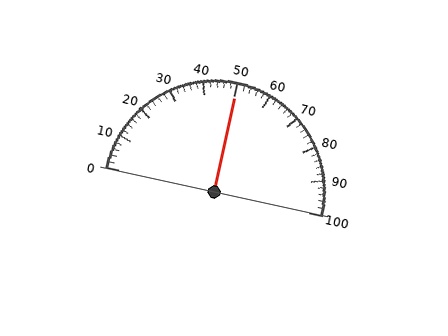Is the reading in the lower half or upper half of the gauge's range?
The reading is in the upper half of the range (0 to 100).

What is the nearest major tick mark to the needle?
The nearest major tick mark is 50.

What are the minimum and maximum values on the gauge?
The gauge ranges from 0 to 100.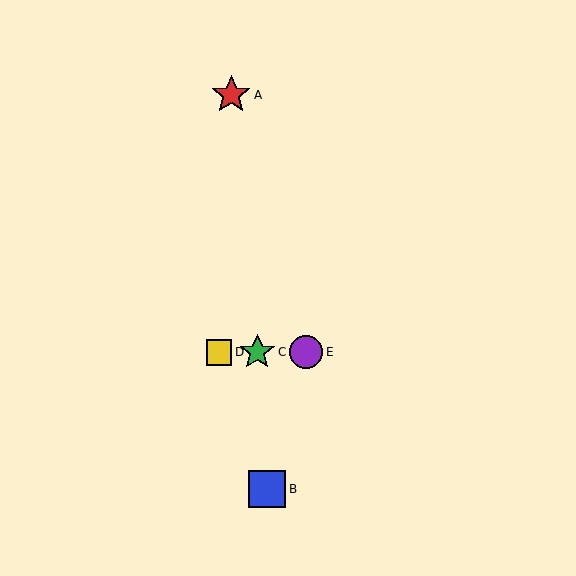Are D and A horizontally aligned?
No, D is at y≈352 and A is at y≈95.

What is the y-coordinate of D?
Object D is at y≈352.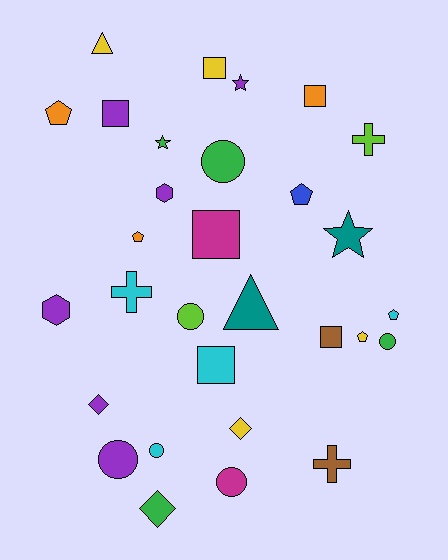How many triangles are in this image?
There are 2 triangles.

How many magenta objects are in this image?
There are 2 magenta objects.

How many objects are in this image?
There are 30 objects.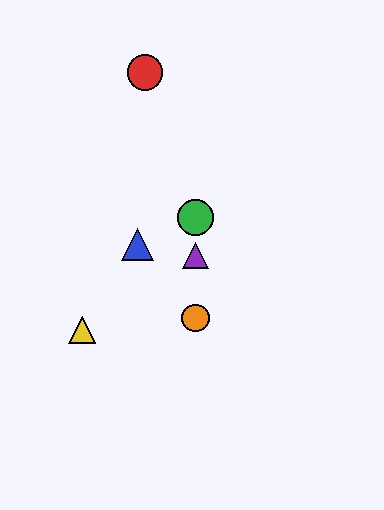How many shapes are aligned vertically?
3 shapes (the green circle, the purple triangle, the orange circle) are aligned vertically.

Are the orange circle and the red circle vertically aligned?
No, the orange circle is at x≈195 and the red circle is at x≈145.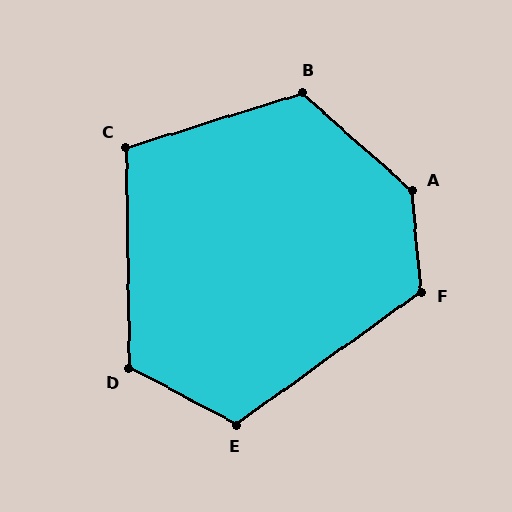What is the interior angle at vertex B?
Approximately 121 degrees (obtuse).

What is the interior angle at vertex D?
Approximately 118 degrees (obtuse).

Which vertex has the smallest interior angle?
C, at approximately 106 degrees.